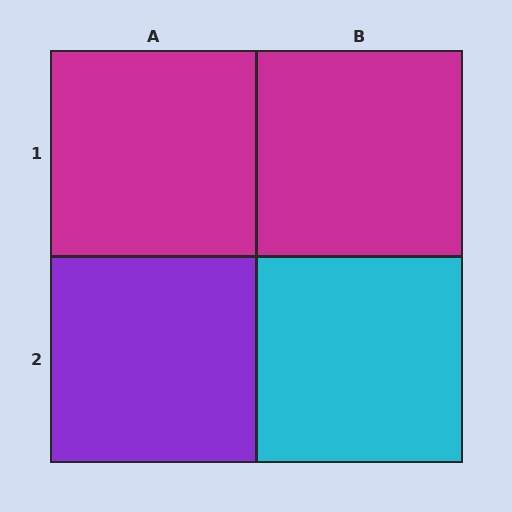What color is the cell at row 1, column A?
Magenta.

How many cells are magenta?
2 cells are magenta.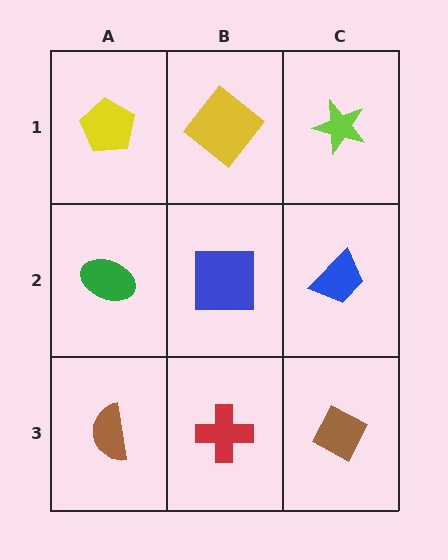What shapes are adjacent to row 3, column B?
A blue square (row 2, column B), a brown semicircle (row 3, column A), a brown diamond (row 3, column C).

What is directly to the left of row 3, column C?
A red cross.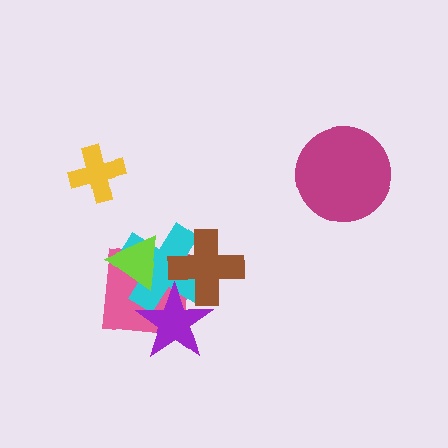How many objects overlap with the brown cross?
3 objects overlap with the brown cross.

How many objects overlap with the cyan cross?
4 objects overlap with the cyan cross.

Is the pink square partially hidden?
Yes, it is partially covered by another shape.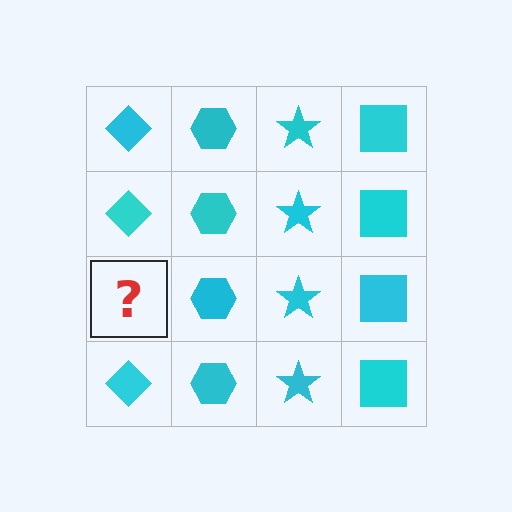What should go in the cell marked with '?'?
The missing cell should contain a cyan diamond.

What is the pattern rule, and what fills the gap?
The rule is that each column has a consistent shape. The gap should be filled with a cyan diamond.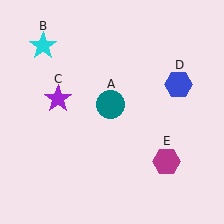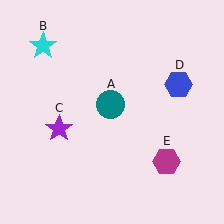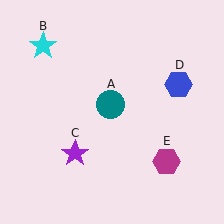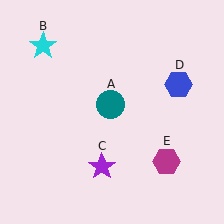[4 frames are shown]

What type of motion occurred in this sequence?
The purple star (object C) rotated counterclockwise around the center of the scene.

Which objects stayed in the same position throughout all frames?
Teal circle (object A) and cyan star (object B) and blue hexagon (object D) and magenta hexagon (object E) remained stationary.